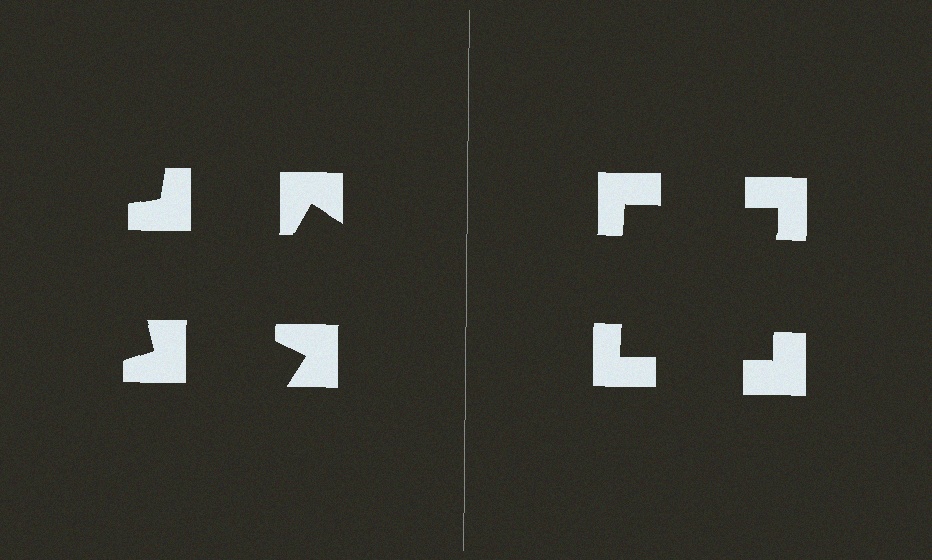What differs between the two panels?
The notched squares are positioned identically on both sides; only the wedge orientations differ. On the right they align to a square; on the left they are misaligned.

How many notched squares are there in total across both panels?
8 — 4 on each side.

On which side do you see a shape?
An illusory square appears on the right side. On the left side the wedge cuts are rotated, so no coherent shape forms.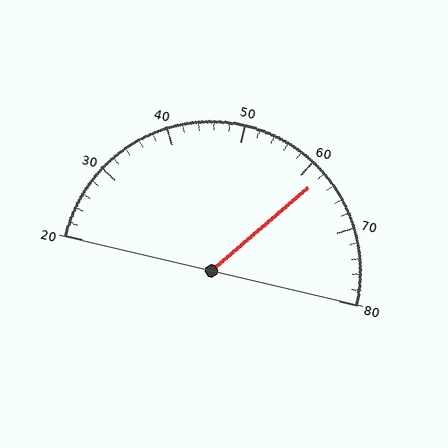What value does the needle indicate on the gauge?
The needle indicates approximately 62.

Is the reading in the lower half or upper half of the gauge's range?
The reading is in the upper half of the range (20 to 80).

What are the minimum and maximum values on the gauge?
The gauge ranges from 20 to 80.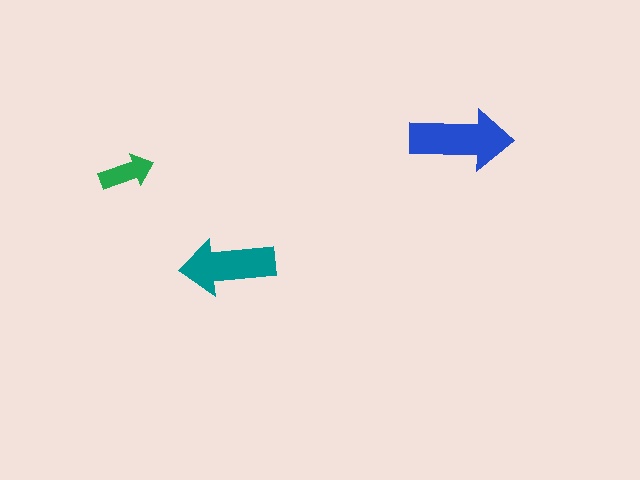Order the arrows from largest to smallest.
the blue one, the teal one, the green one.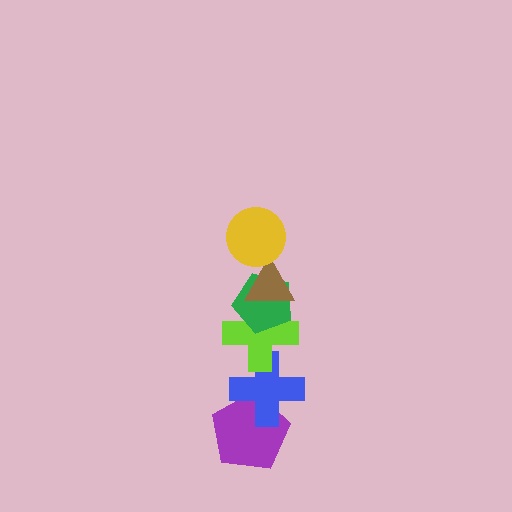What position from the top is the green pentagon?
The green pentagon is 3rd from the top.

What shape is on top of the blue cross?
The lime cross is on top of the blue cross.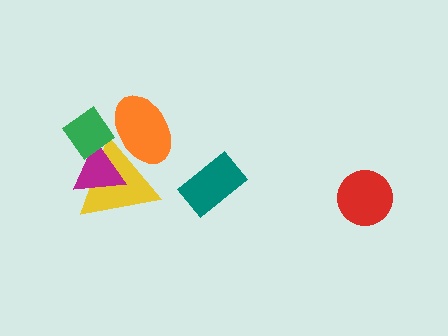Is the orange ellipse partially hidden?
Yes, it is partially covered by another shape.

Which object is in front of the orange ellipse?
The green diamond is in front of the orange ellipse.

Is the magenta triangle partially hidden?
Yes, it is partially covered by another shape.